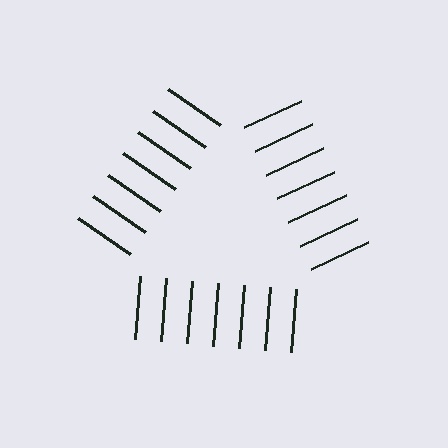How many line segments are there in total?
21 — 7 along each of the 3 edges.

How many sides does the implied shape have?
3 sides — the line-ends trace a triangle.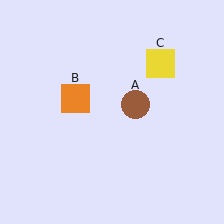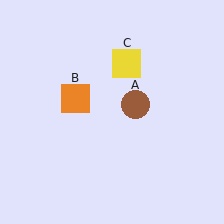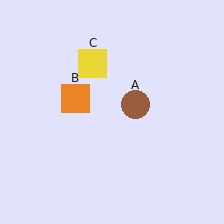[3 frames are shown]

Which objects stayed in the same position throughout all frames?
Brown circle (object A) and orange square (object B) remained stationary.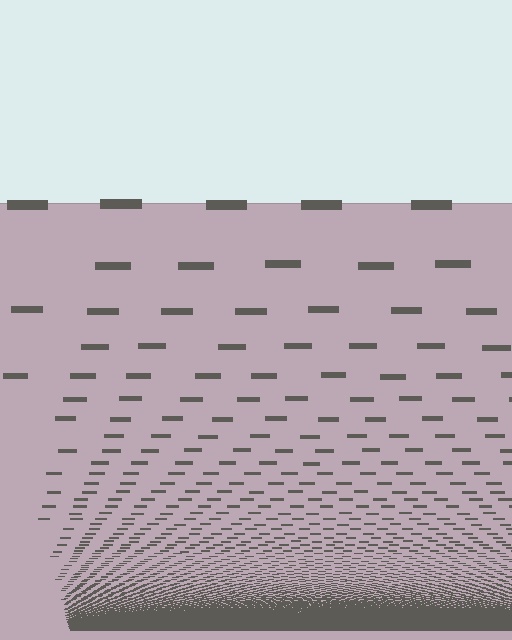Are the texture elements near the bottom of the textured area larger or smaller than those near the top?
Smaller. The gradient is inverted — elements near the bottom are smaller and denser.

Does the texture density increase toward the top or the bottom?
Density increases toward the bottom.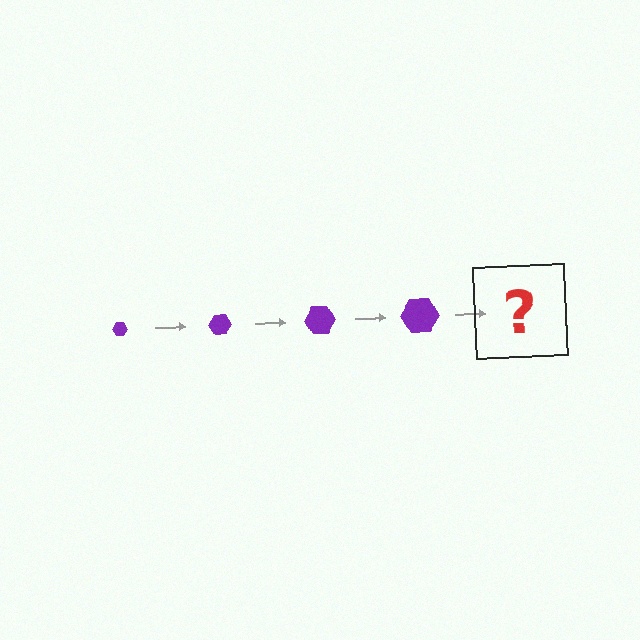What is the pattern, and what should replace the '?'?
The pattern is that the hexagon gets progressively larger each step. The '?' should be a purple hexagon, larger than the previous one.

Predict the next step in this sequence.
The next step is a purple hexagon, larger than the previous one.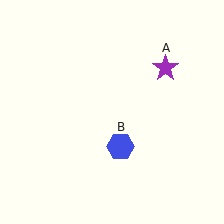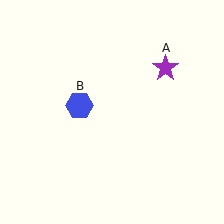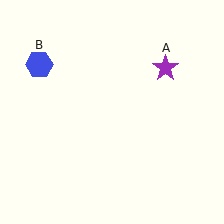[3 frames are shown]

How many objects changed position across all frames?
1 object changed position: blue hexagon (object B).